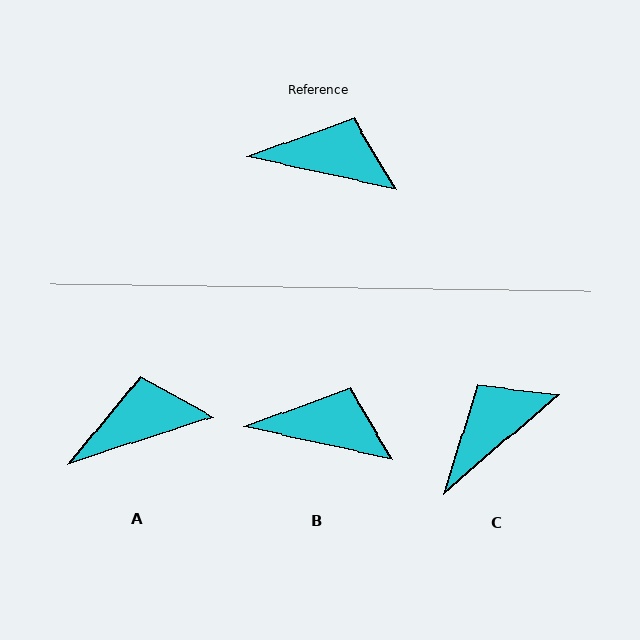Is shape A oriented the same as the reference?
No, it is off by about 30 degrees.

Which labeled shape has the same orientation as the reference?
B.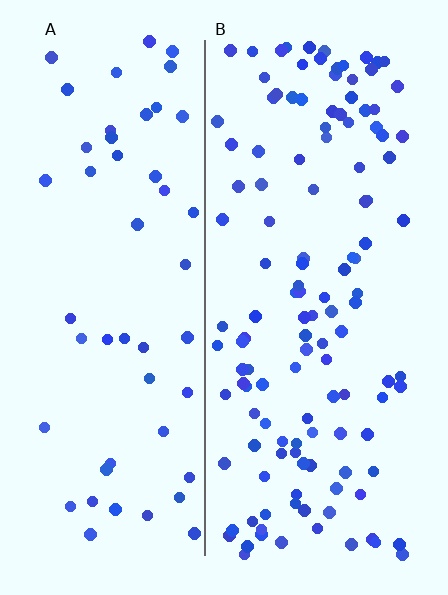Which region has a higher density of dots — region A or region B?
B (the right).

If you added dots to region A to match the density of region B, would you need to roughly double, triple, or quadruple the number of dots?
Approximately double.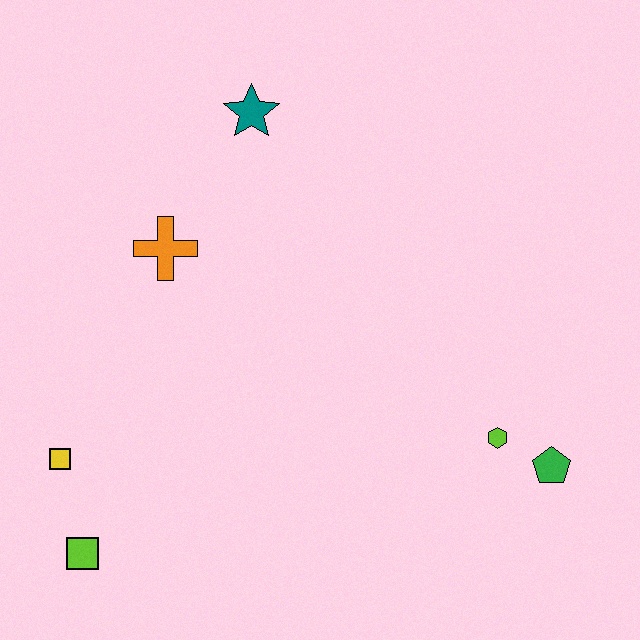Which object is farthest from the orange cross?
The green pentagon is farthest from the orange cross.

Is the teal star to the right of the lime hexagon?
No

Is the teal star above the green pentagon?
Yes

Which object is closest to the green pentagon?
The lime hexagon is closest to the green pentagon.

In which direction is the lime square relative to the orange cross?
The lime square is below the orange cross.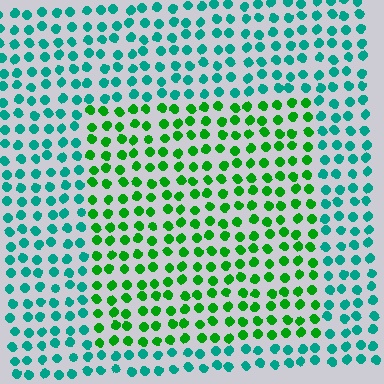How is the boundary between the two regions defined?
The boundary is defined purely by a slight shift in hue (about 47 degrees). Spacing, size, and orientation are identical on both sides.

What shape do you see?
I see a rectangle.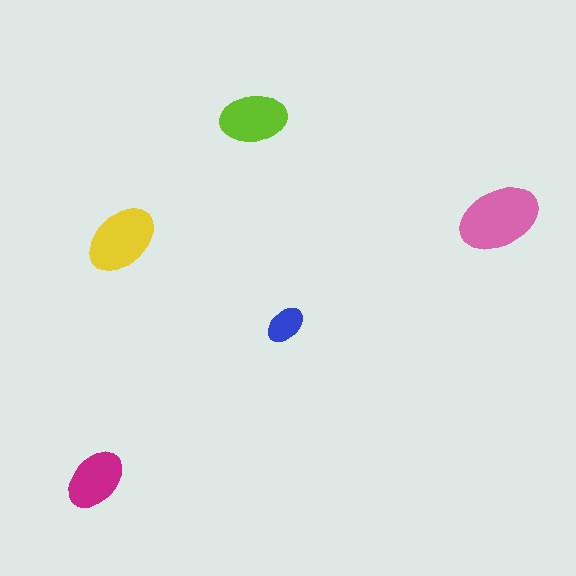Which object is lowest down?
The magenta ellipse is bottommost.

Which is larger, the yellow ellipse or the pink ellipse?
The pink one.